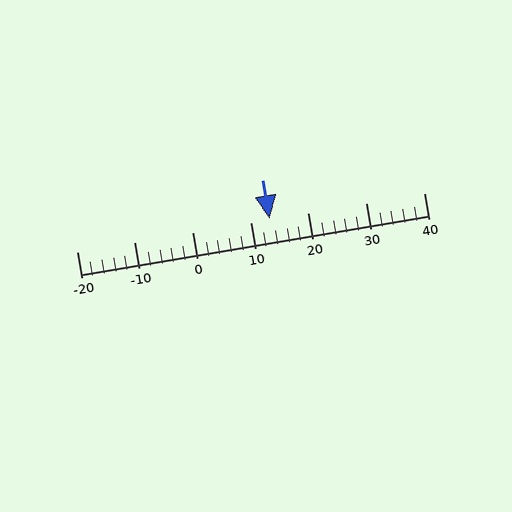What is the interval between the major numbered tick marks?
The major tick marks are spaced 10 units apart.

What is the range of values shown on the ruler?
The ruler shows values from -20 to 40.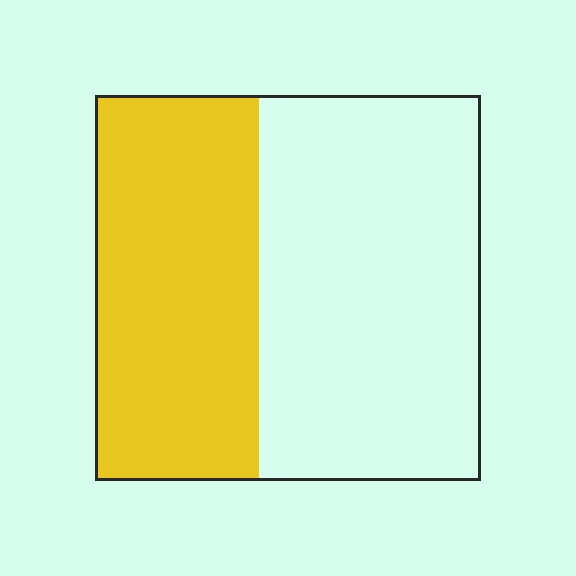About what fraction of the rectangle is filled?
About two fifths (2/5).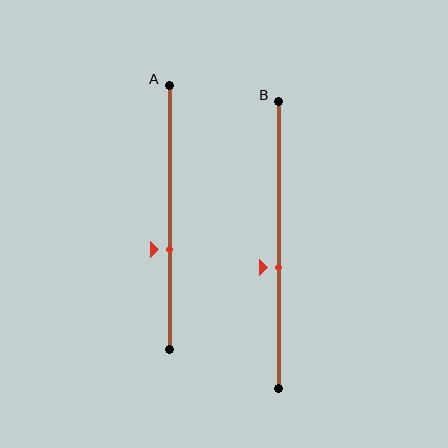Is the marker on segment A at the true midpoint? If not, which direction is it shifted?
No, the marker on segment A is shifted downward by about 12% of the segment length.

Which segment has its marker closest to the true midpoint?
Segment B has its marker closest to the true midpoint.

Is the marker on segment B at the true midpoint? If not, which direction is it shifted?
No, the marker on segment B is shifted downward by about 8% of the segment length.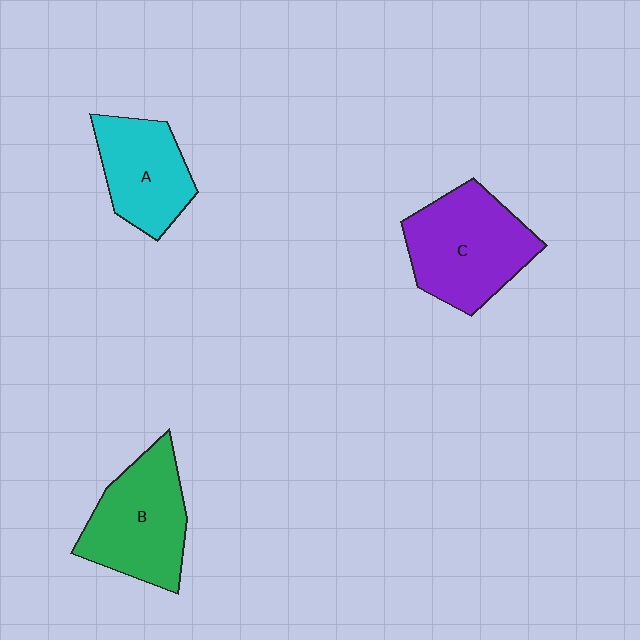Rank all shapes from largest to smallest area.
From largest to smallest: C (purple), B (green), A (cyan).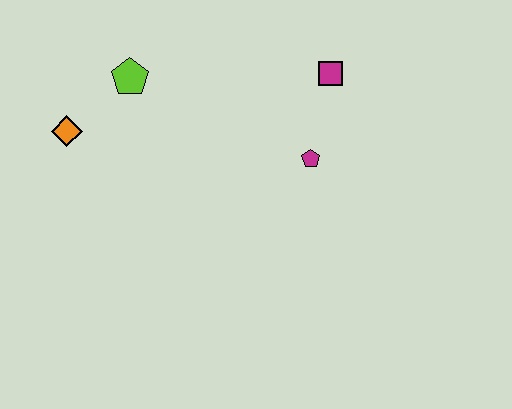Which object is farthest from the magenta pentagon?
The orange diamond is farthest from the magenta pentagon.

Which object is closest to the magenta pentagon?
The magenta square is closest to the magenta pentagon.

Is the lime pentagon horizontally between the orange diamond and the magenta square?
Yes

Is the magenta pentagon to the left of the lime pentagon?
No